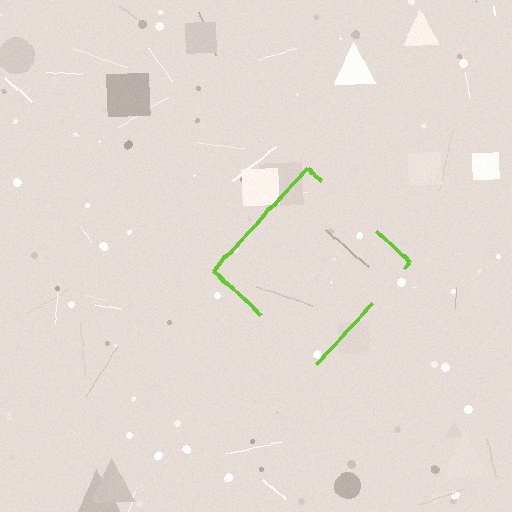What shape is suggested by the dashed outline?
The dashed outline suggests a diamond.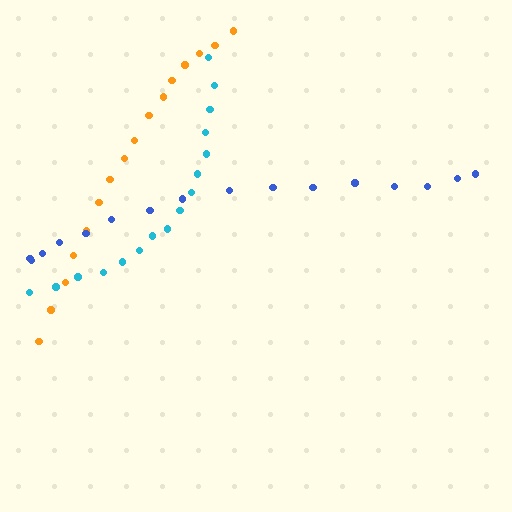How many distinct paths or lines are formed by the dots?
There are 3 distinct paths.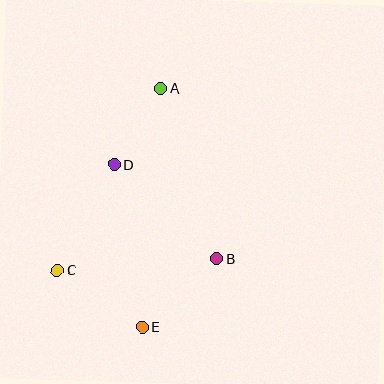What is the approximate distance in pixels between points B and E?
The distance between B and E is approximately 101 pixels.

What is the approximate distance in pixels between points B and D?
The distance between B and D is approximately 139 pixels.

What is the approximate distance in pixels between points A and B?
The distance between A and B is approximately 179 pixels.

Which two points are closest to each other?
Points A and D are closest to each other.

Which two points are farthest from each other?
Points A and E are farthest from each other.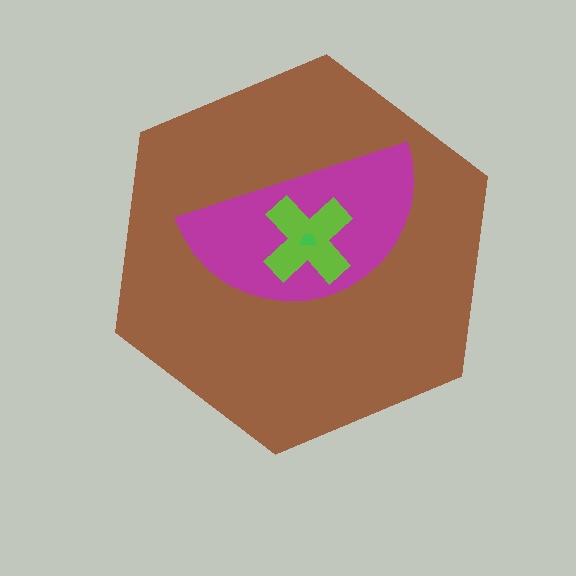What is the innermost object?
The green trapezoid.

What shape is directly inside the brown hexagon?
The magenta semicircle.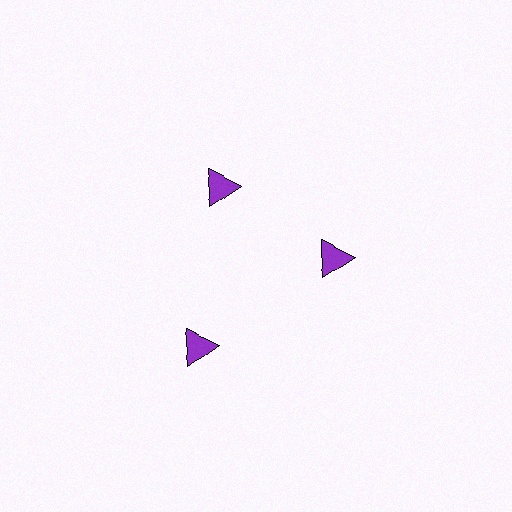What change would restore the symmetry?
The symmetry would be restored by moving it inward, back onto the ring so that all 3 triangles sit at equal angles and equal distance from the center.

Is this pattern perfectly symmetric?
No. The 3 purple triangles are arranged in a ring, but one element near the 7 o'clock position is pushed outward from the center, breaking the 3-fold rotational symmetry.